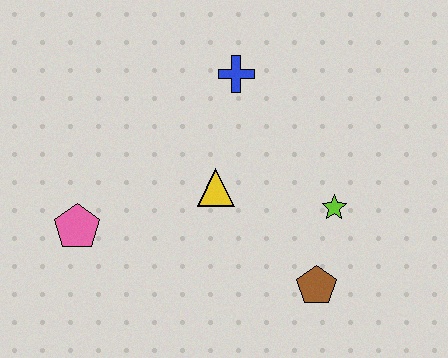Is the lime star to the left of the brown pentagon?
No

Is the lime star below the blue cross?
Yes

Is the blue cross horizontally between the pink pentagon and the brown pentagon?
Yes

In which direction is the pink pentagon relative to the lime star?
The pink pentagon is to the left of the lime star.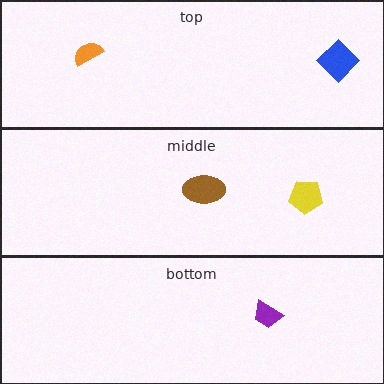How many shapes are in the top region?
2.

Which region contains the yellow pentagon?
The middle region.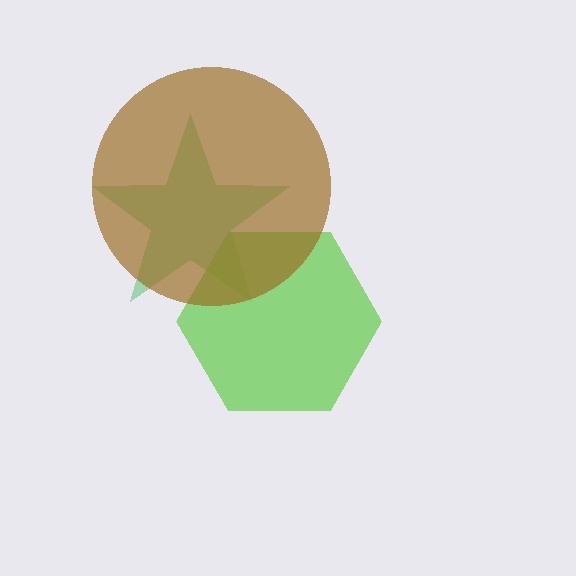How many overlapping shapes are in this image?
There are 3 overlapping shapes in the image.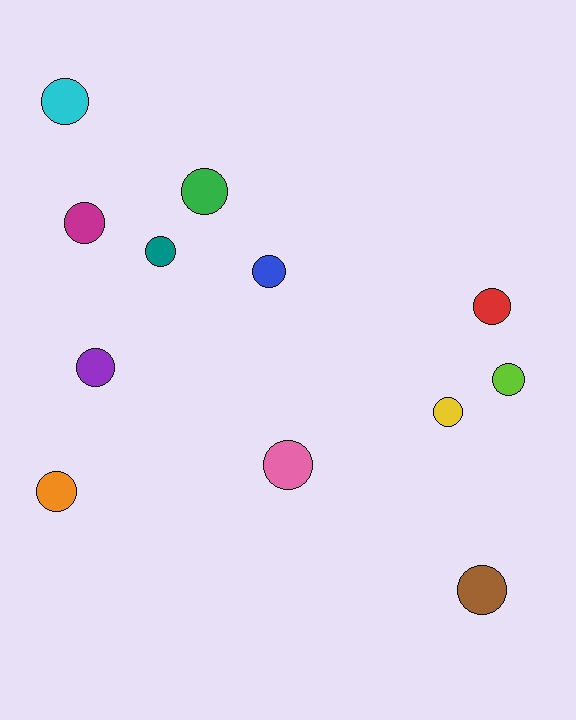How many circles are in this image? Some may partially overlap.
There are 12 circles.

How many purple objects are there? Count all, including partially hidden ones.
There is 1 purple object.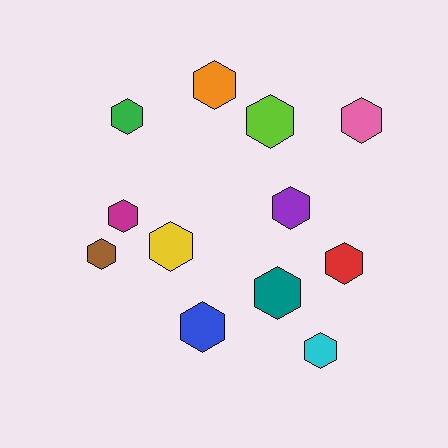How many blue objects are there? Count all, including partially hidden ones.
There is 1 blue object.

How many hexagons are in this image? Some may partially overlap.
There are 12 hexagons.